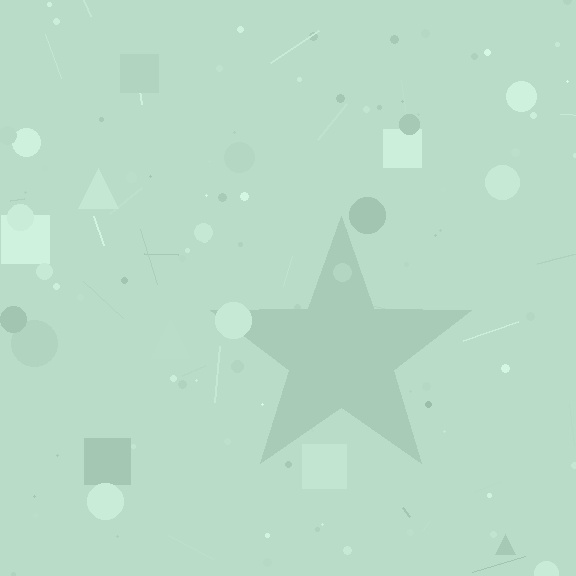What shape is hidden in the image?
A star is hidden in the image.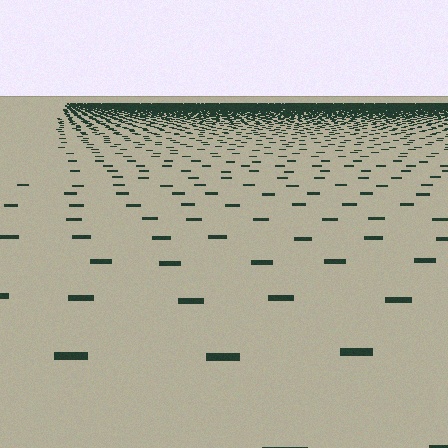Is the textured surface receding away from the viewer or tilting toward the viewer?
The surface is receding away from the viewer. Texture elements get smaller and denser toward the top.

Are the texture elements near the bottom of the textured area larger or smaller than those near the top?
Larger. Near the bottom, elements are closer to the viewer and appear at a bigger on-screen size.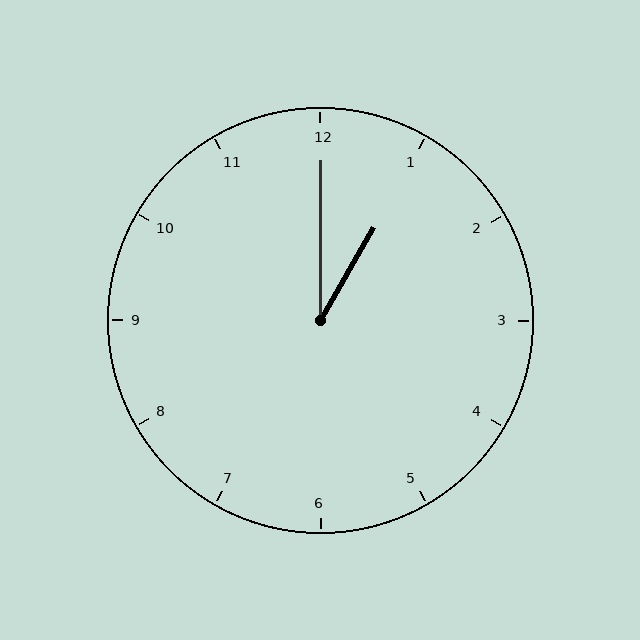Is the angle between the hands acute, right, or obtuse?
It is acute.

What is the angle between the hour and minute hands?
Approximately 30 degrees.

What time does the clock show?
1:00.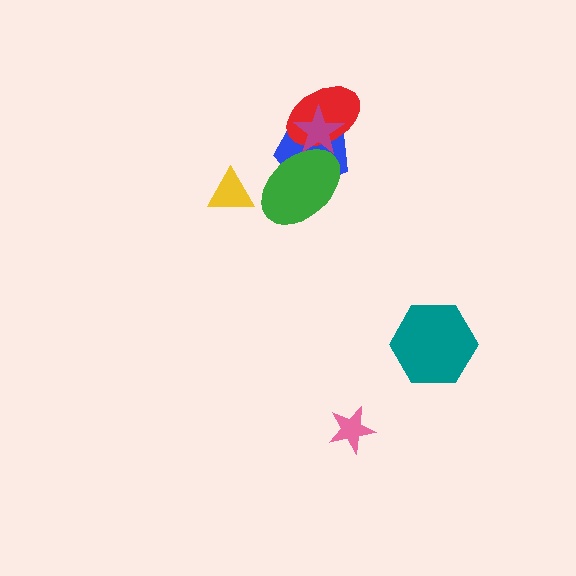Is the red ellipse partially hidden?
Yes, it is partially covered by another shape.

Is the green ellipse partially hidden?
No, no other shape covers it.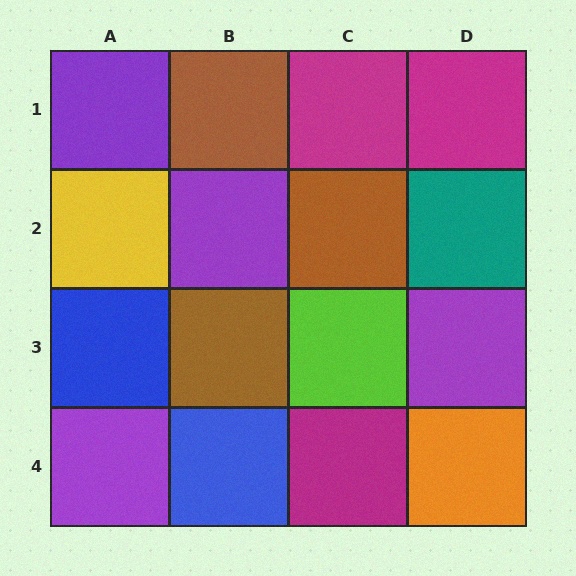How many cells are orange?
1 cell is orange.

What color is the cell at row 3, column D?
Purple.